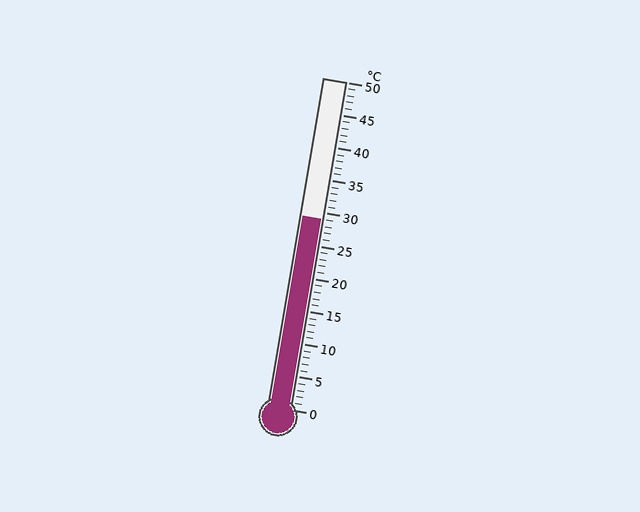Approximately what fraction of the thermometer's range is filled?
The thermometer is filled to approximately 60% of its range.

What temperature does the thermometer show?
The thermometer shows approximately 29°C.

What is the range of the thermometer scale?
The thermometer scale ranges from 0°C to 50°C.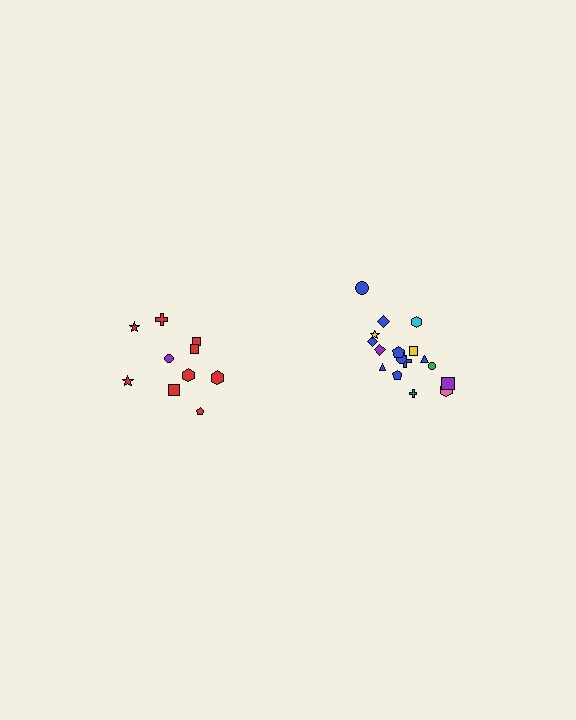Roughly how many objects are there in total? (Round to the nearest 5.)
Roughly 30 objects in total.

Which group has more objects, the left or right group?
The right group.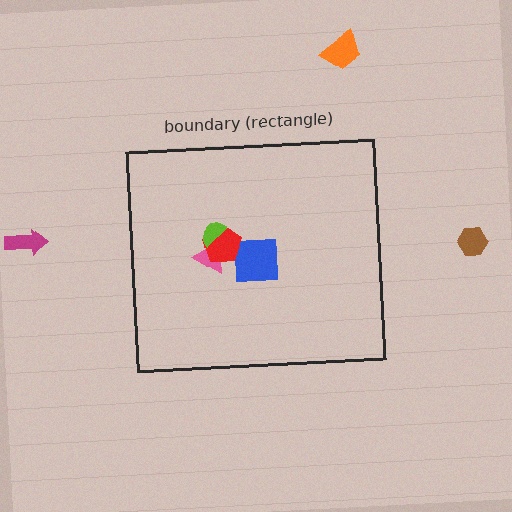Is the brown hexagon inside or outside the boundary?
Outside.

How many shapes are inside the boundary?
4 inside, 3 outside.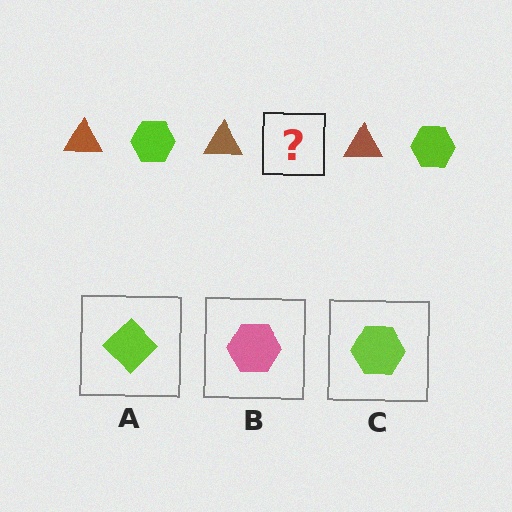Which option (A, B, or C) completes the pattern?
C.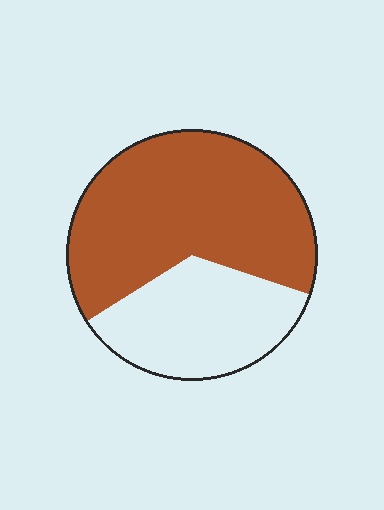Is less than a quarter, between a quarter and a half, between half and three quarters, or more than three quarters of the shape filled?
Between half and three quarters.